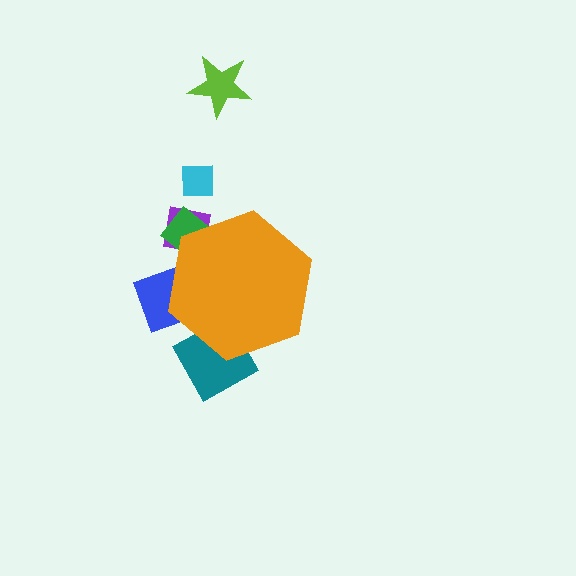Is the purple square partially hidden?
Yes, the purple square is partially hidden behind the orange hexagon.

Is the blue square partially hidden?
Yes, the blue square is partially hidden behind the orange hexagon.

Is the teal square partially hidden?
Yes, the teal square is partially hidden behind the orange hexagon.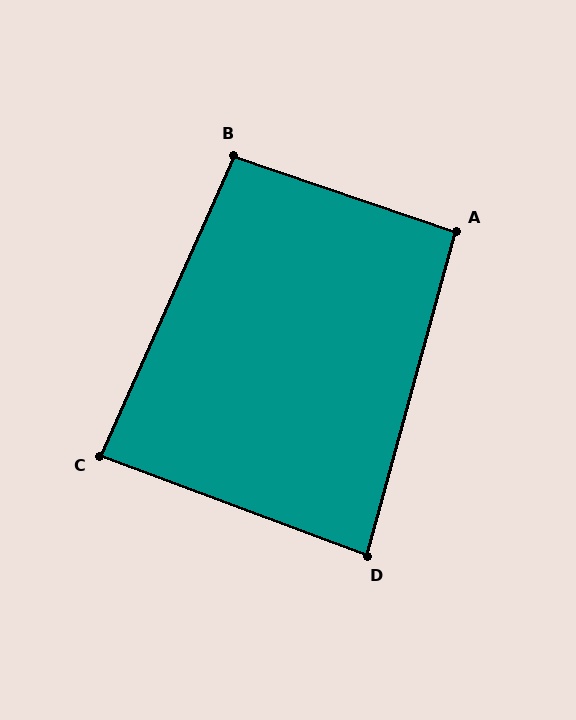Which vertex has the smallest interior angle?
D, at approximately 85 degrees.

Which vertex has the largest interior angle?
B, at approximately 95 degrees.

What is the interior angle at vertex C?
Approximately 86 degrees (approximately right).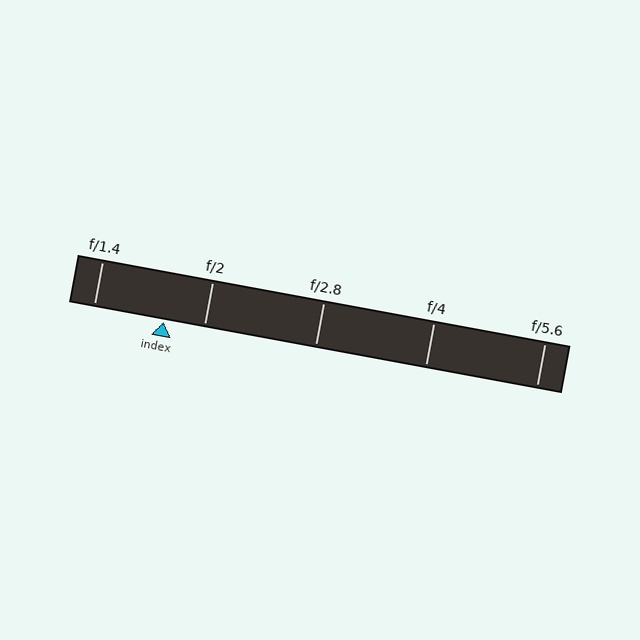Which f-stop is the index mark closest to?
The index mark is closest to f/2.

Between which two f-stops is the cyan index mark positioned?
The index mark is between f/1.4 and f/2.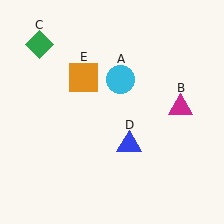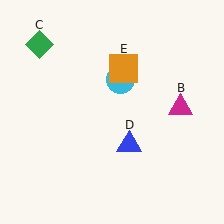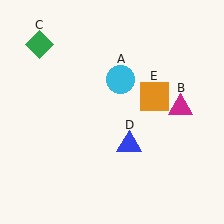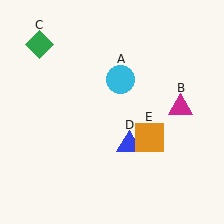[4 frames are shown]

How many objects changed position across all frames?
1 object changed position: orange square (object E).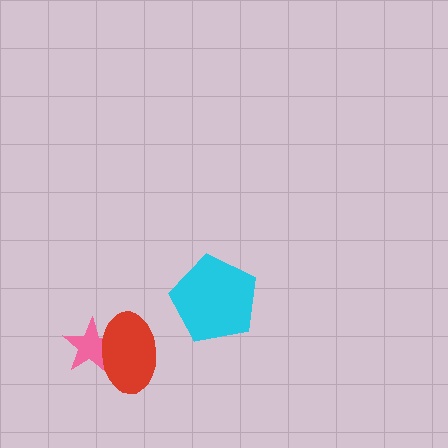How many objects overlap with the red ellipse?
1 object overlaps with the red ellipse.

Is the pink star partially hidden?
Yes, it is partially covered by another shape.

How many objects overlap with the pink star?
1 object overlaps with the pink star.